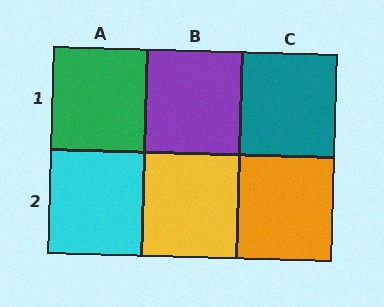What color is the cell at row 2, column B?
Yellow.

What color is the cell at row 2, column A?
Cyan.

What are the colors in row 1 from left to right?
Green, purple, teal.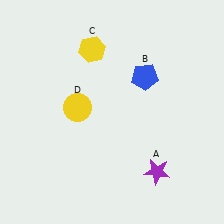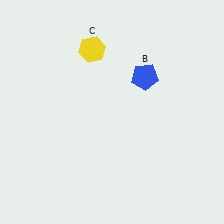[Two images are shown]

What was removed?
The yellow circle (D), the purple star (A) were removed in Image 2.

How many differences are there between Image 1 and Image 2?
There are 2 differences between the two images.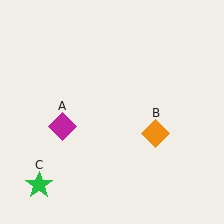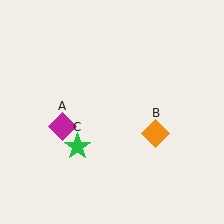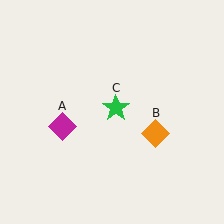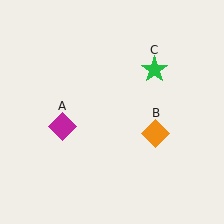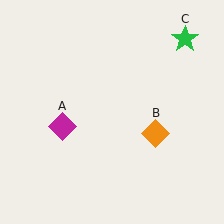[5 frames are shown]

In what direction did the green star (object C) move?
The green star (object C) moved up and to the right.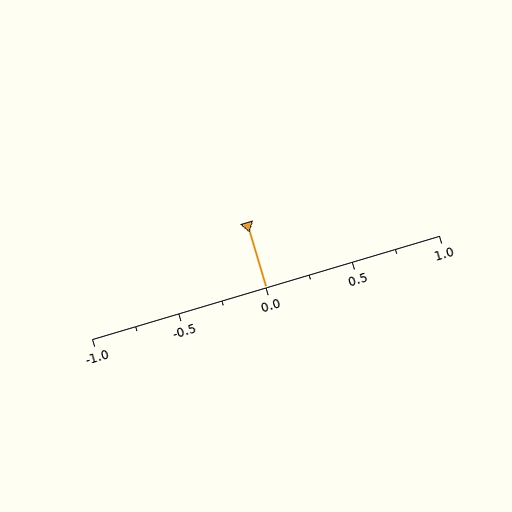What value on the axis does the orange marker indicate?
The marker indicates approximately 0.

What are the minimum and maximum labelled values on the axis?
The axis runs from -1.0 to 1.0.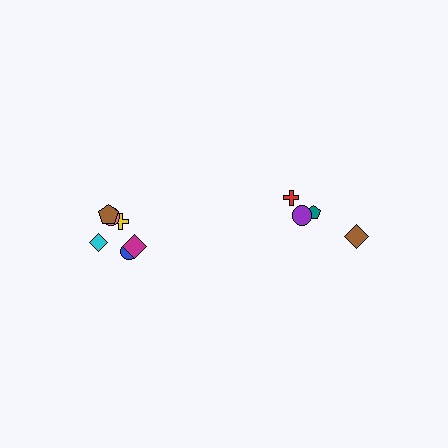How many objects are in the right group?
There are 4 objects.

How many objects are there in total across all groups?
There are 10 objects.